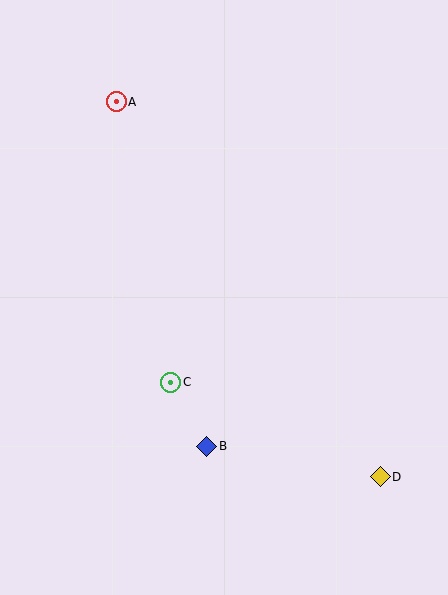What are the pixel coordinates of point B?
Point B is at (207, 446).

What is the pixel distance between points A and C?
The distance between A and C is 286 pixels.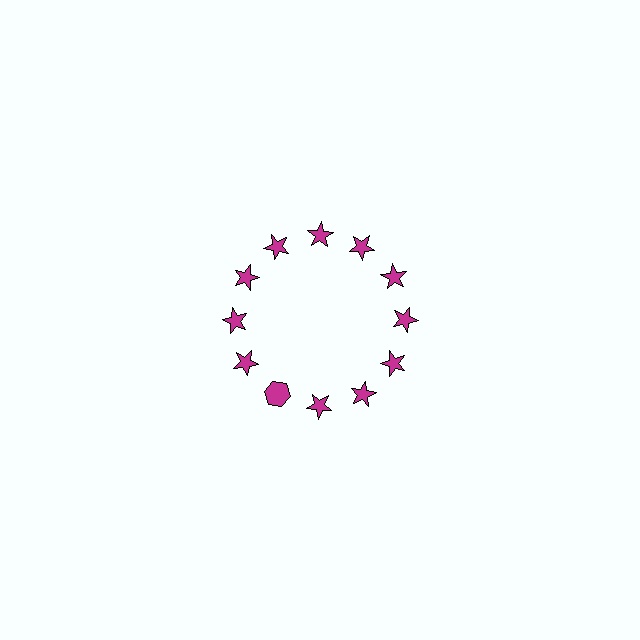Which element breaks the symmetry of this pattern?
The magenta hexagon at roughly the 7 o'clock position breaks the symmetry. All other shapes are magenta stars.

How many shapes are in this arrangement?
There are 12 shapes arranged in a ring pattern.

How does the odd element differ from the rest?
It has a different shape: hexagon instead of star.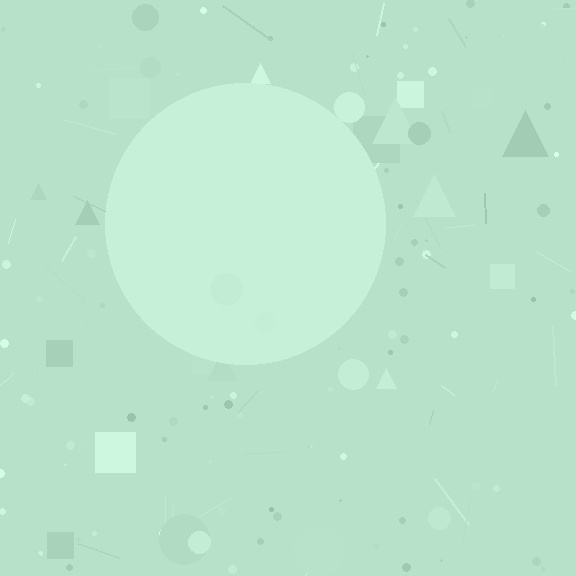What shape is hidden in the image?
A circle is hidden in the image.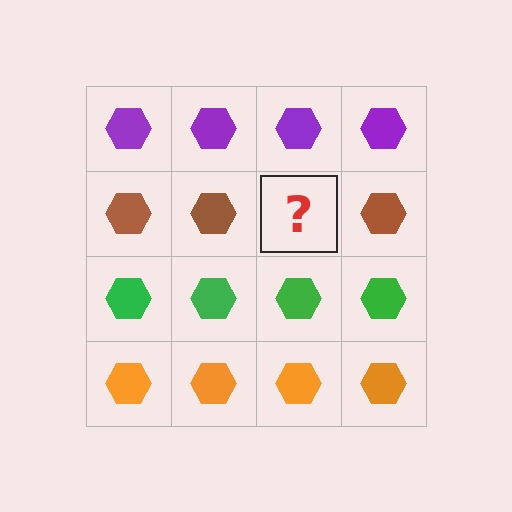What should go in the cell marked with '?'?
The missing cell should contain a brown hexagon.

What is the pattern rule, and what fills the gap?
The rule is that each row has a consistent color. The gap should be filled with a brown hexagon.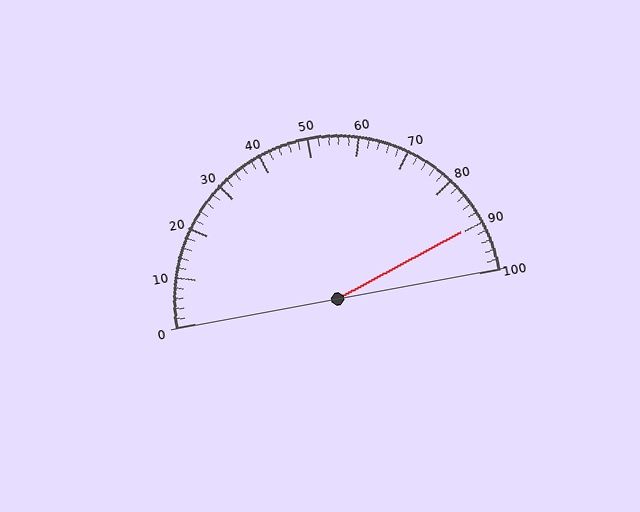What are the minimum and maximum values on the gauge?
The gauge ranges from 0 to 100.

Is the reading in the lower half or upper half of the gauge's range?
The reading is in the upper half of the range (0 to 100).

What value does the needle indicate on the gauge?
The needle indicates approximately 90.